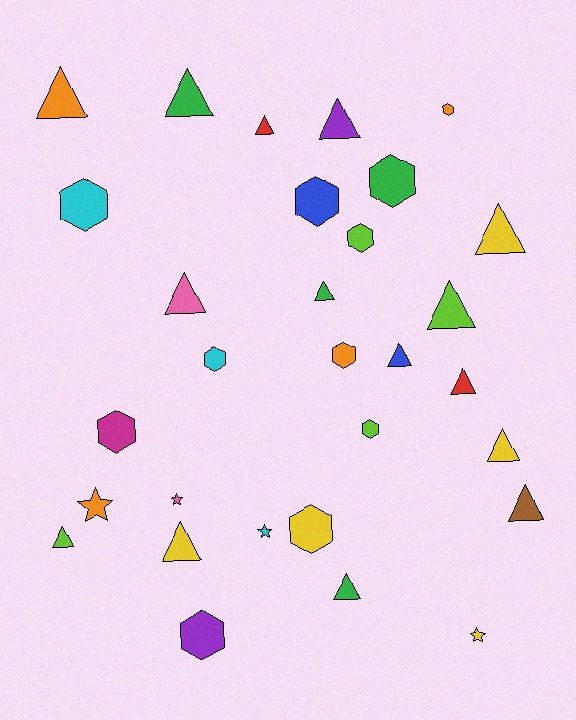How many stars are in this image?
There are 4 stars.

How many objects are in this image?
There are 30 objects.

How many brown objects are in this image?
There is 1 brown object.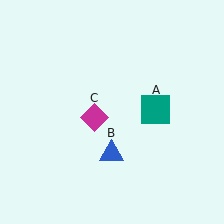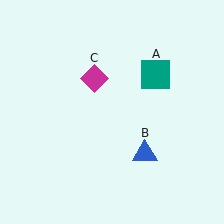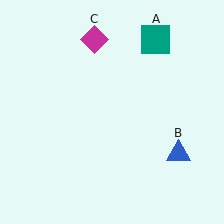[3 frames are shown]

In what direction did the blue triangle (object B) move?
The blue triangle (object B) moved right.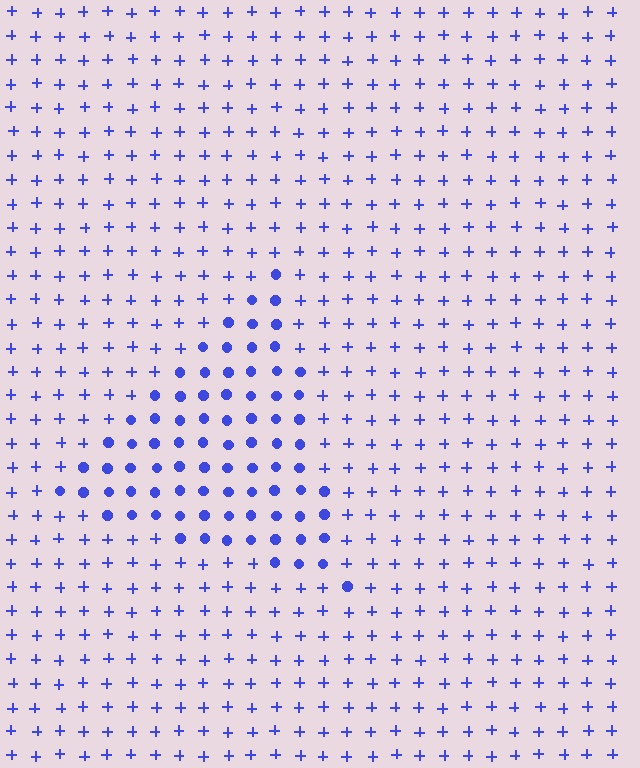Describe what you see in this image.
The image is filled with small blue elements arranged in a uniform grid. A triangle-shaped region contains circles, while the surrounding area contains plus signs. The boundary is defined purely by the change in element shape.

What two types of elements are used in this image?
The image uses circles inside the triangle region and plus signs outside it.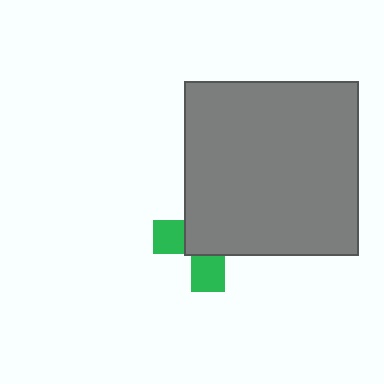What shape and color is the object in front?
The object in front is a gray square.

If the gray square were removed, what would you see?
You would see the complete green cross.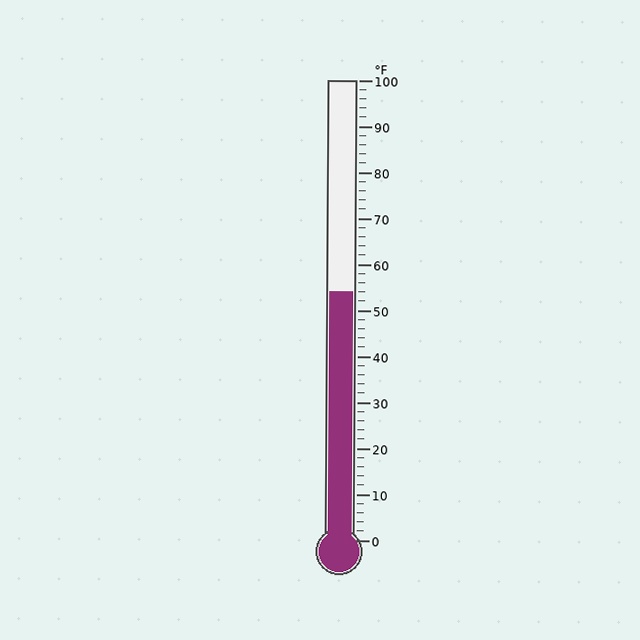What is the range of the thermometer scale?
The thermometer scale ranges from 0°F to 100°F.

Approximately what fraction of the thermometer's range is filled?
The thermometer is filled to approximately 55% of its range.